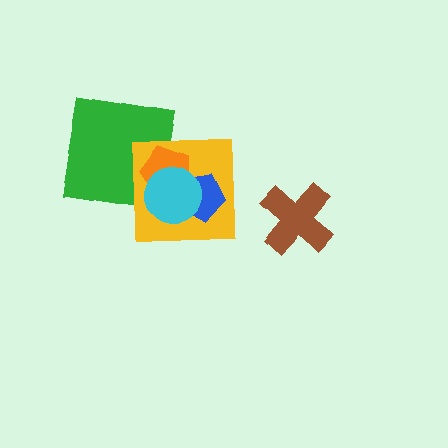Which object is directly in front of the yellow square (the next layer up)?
The blue pentagon is directly in front of the yellow square.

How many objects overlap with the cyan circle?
4 objects overlap with the cyan circle.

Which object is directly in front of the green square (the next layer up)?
The yellow square is directly in front of the green square.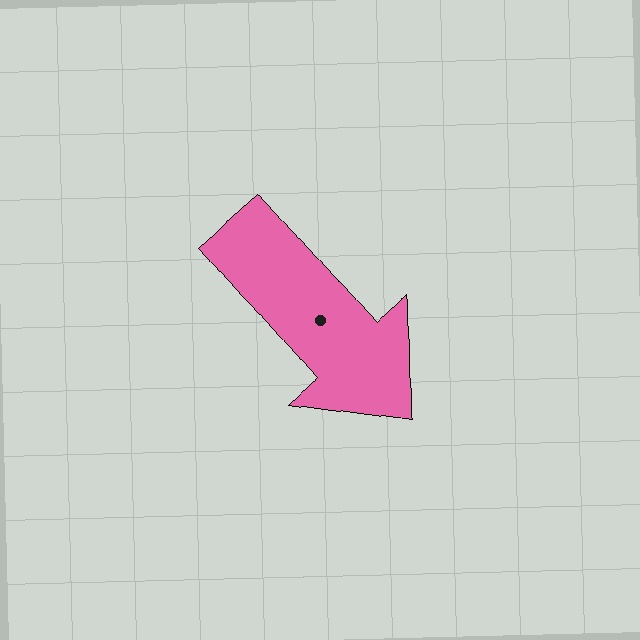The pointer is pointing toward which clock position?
Roughly 5 o'clock.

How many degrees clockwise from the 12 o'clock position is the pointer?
Approximately 138 degrees.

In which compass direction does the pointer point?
Southeast.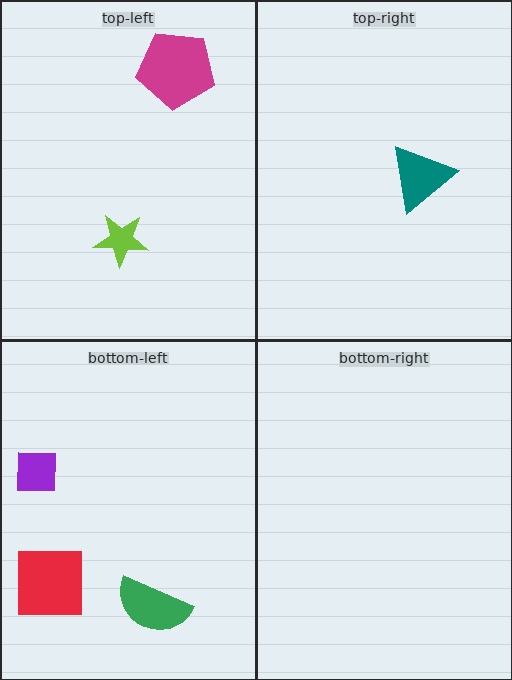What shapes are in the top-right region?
The teal triangle.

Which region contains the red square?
The bottom-left region.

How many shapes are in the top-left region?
2.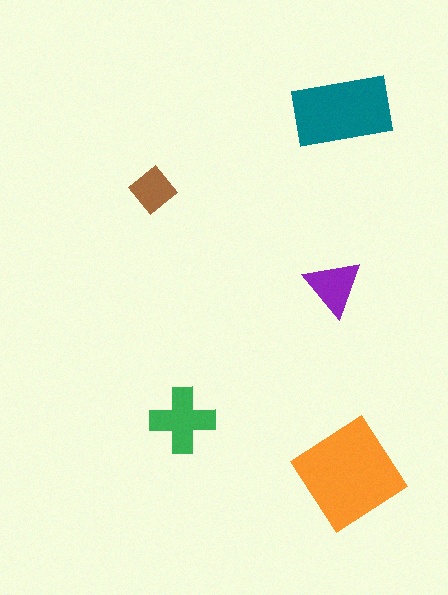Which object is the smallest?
The brown diamond.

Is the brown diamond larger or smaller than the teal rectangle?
Smaller.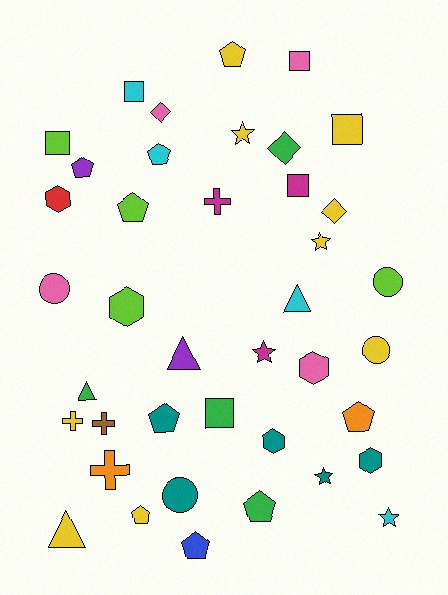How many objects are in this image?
There are 40 objects.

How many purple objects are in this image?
There are 2 purple objects.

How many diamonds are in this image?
There are 3 diamonds.